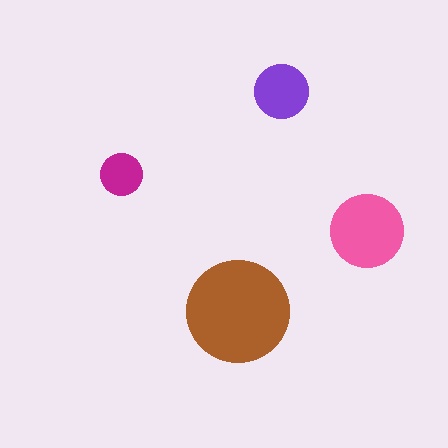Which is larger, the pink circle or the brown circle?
The brown one.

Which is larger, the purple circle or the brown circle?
The brown one.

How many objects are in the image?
There are 4 objects in the image.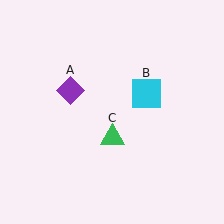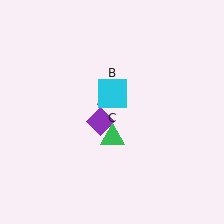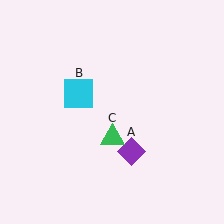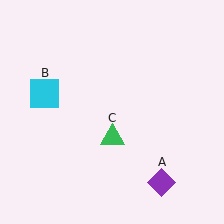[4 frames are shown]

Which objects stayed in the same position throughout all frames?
Green triangle (object C) remained stationary.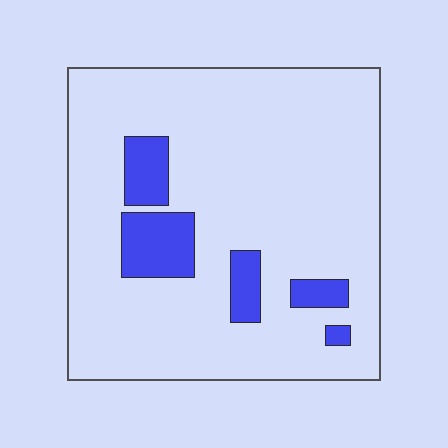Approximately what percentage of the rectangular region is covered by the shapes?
Approximately 15%.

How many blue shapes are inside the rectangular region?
5.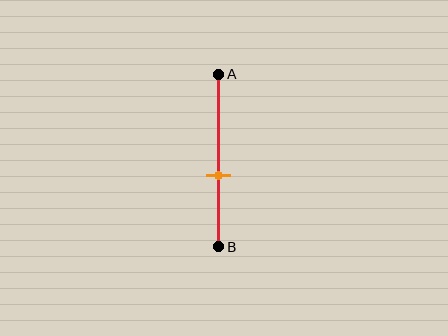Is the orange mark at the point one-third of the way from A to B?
No, the mark is at about 60% from A, not at the 33% one-third point.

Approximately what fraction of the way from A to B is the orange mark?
The orange mark is approximately 60% of the way from A to B.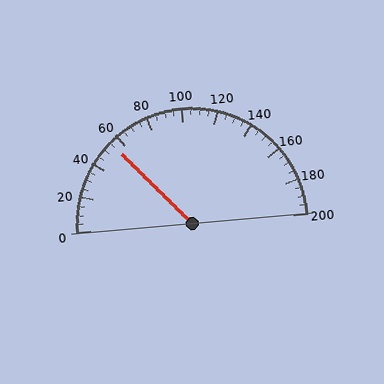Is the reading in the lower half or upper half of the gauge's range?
The reading is in the lower half of the range (0 to 200).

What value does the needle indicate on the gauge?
The needle indicates approximately 55.